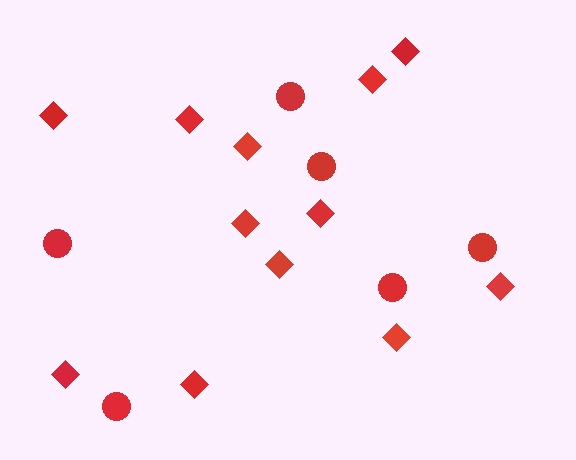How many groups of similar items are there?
There are 2 groups: one group of diamonds (12) and one group of circles (6).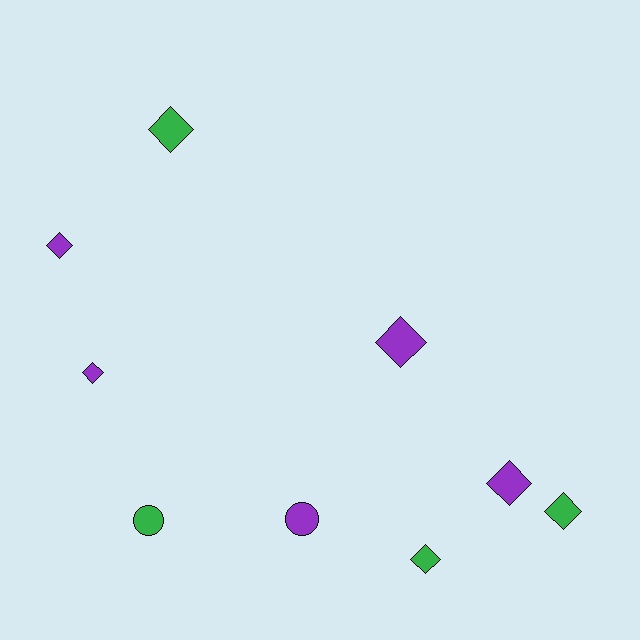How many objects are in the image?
There are 9 objects.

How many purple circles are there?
There is 1 purple circle.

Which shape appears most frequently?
Diamond, with 7 objects.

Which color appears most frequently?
Purple, with 5 objects.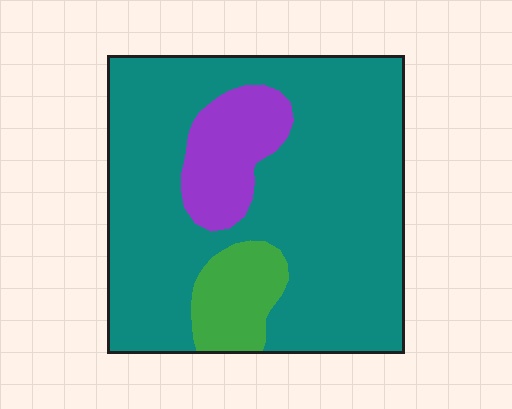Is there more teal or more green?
Teal.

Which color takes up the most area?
Teal, at roughly 80%.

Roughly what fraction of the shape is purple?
Purple takes up about one eighth (1/8) of the shape.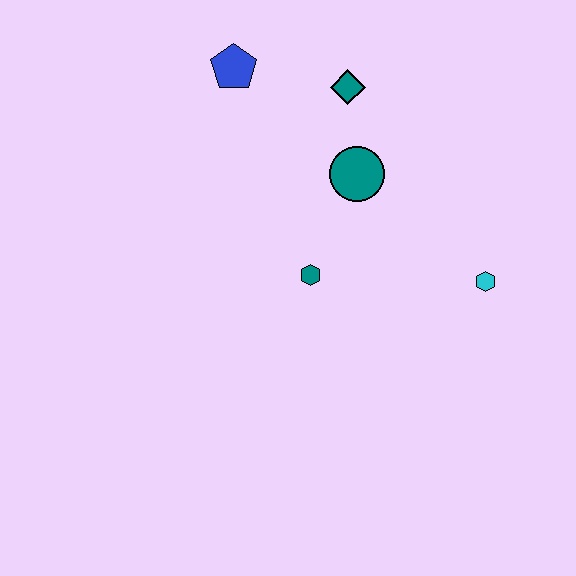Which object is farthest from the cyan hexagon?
The blue pentagon is farthest from the cyan hexagon.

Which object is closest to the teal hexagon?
The teal circle is closest to the teal hexagon.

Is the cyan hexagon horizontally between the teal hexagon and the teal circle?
No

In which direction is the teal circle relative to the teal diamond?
The teal circle is below the teal diamond.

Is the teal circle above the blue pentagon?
No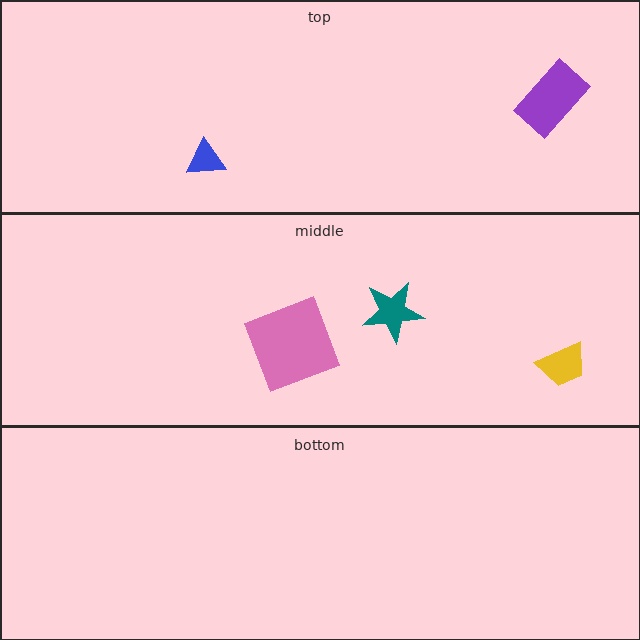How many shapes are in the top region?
2.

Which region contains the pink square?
The middle region.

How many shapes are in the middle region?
3.